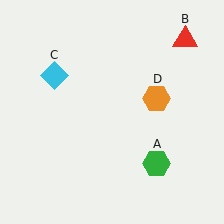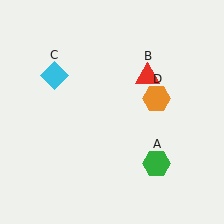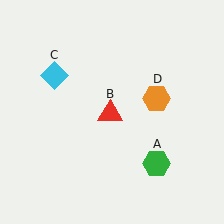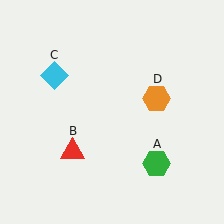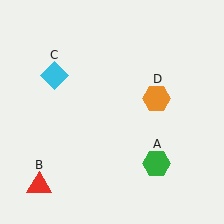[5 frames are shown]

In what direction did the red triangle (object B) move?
The red triangle (object B) moved down and to the left.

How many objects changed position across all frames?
1 object changed position: red triangle (object B).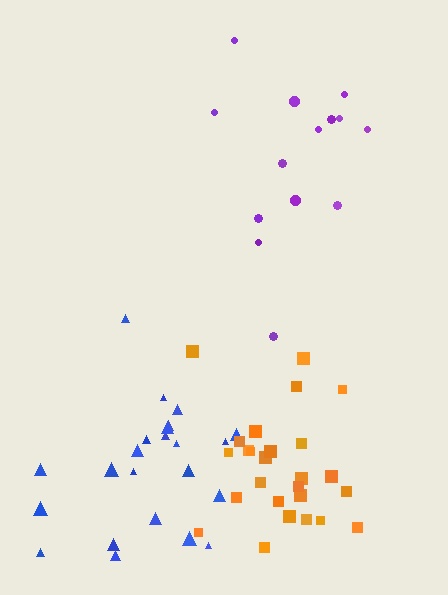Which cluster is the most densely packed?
Orange.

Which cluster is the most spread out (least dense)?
Purple.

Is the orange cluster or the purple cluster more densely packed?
Orange.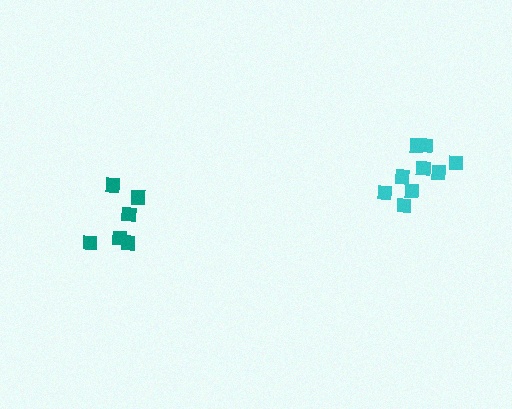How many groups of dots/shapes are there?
There are 2 groups.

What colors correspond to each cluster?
The clusters are colored: teal, cyan.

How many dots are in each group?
Group 1: 6 dots, Group 2: 9 dots (15 total).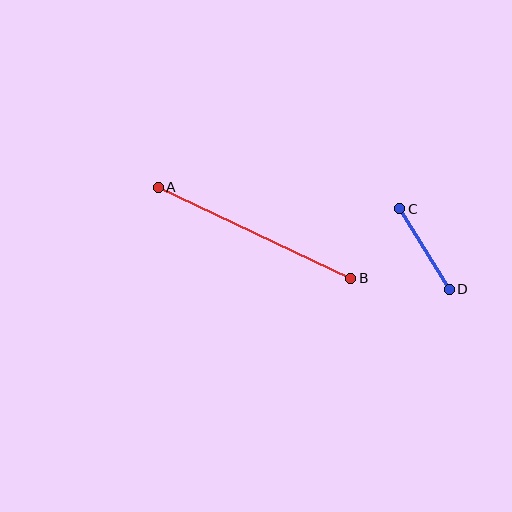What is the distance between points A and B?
The distance is approximately 213 pixels.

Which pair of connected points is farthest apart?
Points A and B are farthest apart.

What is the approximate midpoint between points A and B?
The midpoint is at approximately (255, 233) pixels.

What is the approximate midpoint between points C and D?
The midpoint is at approximately (425, 249) pixels.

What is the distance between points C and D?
The distance is approximately 94 pixels.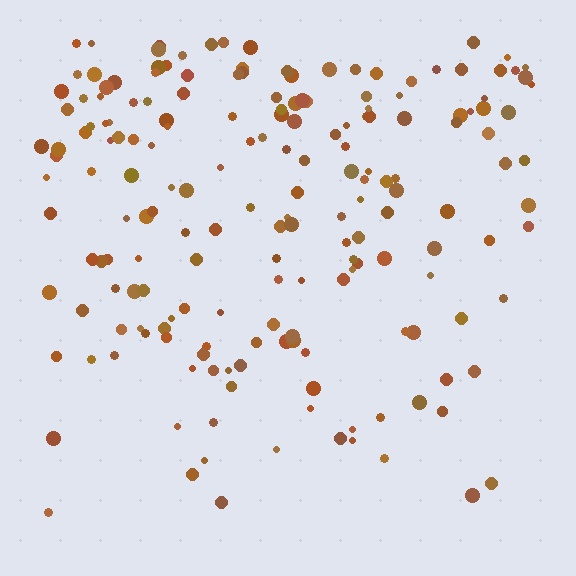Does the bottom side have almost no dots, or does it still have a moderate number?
Still a moderate number, just noticeably fewer than the top.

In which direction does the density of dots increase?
From bottom to top, with the top side densest.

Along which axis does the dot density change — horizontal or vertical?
Vertical.